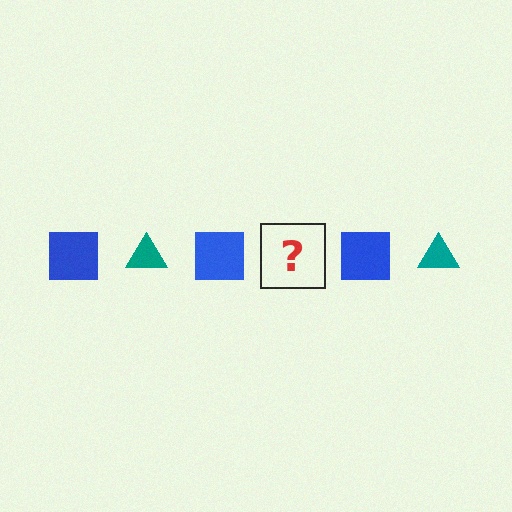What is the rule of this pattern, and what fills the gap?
The rule is that the pattern alternates between blue square and teal triangle. The gap should be filled with a teal triangle.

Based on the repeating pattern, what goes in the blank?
The blank should be a teal triangle.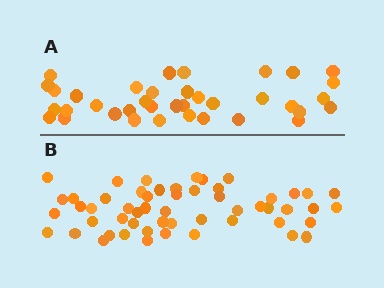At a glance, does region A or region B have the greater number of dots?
Region B (the bottom region) has more dots.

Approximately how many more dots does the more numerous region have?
Region B has approximately 15 more dots than region A.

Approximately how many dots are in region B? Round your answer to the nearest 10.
About 50 dots. (The exact count is 54, which rounds to 50.)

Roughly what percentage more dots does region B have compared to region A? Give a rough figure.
About 45% more.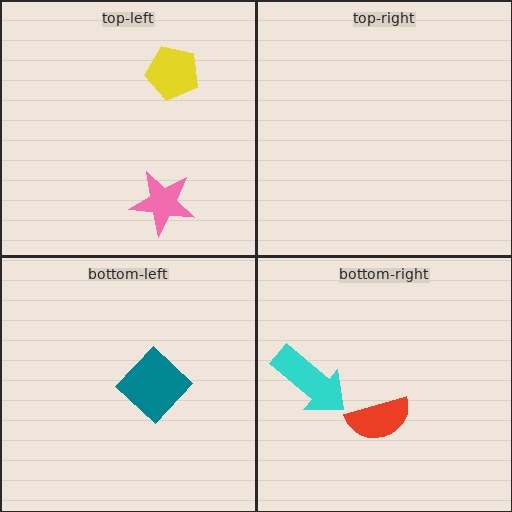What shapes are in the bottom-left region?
The teal diamond.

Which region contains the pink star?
The top-left region.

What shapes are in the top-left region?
The pink star, the yellow pentagon.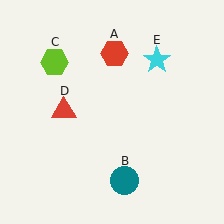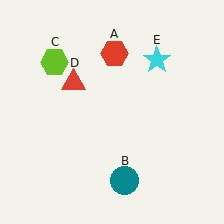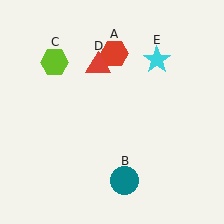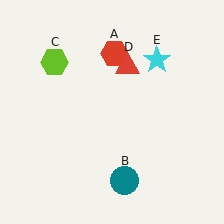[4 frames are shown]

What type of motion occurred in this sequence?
The red triangle (object D) rotated clockwise around the center of the scene.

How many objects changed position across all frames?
1 object changed position: red triangle (object D).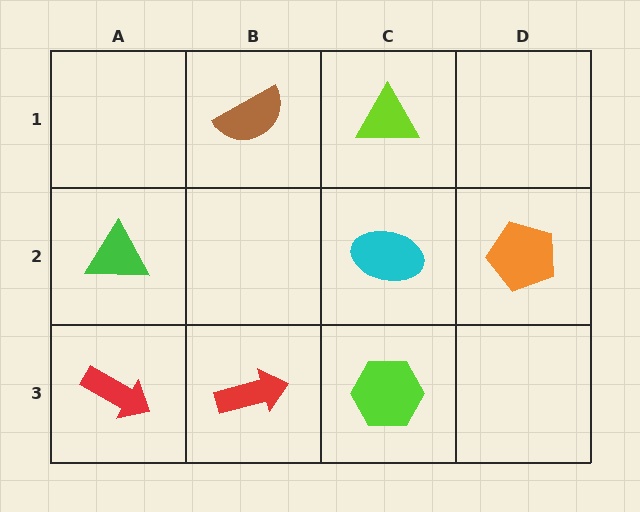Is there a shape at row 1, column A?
No, that cell is empty.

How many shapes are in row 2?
3 shapes.